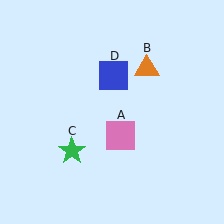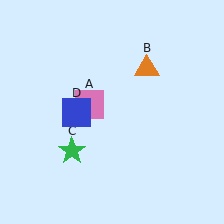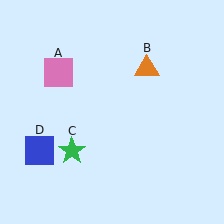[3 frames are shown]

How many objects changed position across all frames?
2 objects changed position: pink square (object A), blue square (object D).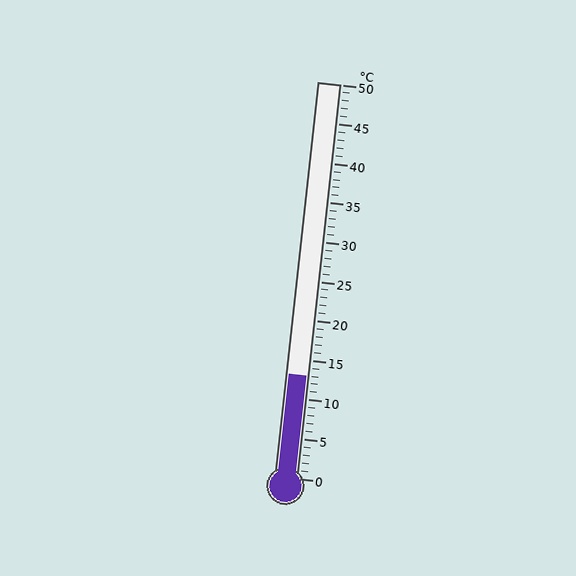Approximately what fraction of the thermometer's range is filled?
The thermometer is filled to approximately 25% of its range.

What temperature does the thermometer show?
The thermometer shows approximately 13°C.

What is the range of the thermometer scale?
The thermometer scale ranges from 0°C to 50°C.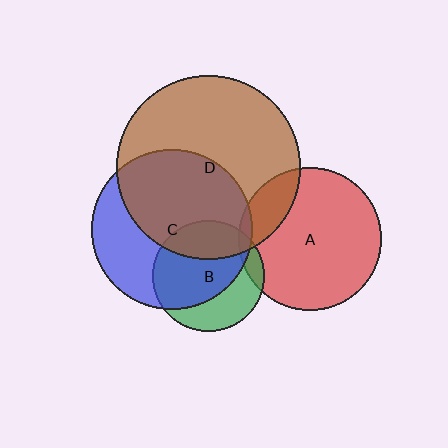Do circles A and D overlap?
Yes.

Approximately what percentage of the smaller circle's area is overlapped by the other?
Approximately 20%.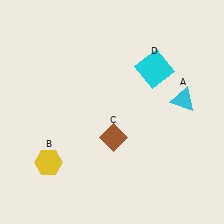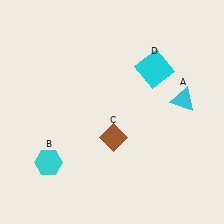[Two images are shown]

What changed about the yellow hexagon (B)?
In Image 1, B is yellow. In Image 2, it changed to cyan.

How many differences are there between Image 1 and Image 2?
There is 1 difference between the two images.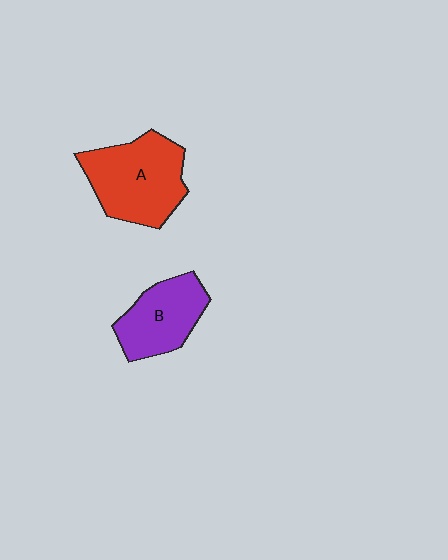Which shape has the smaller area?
Shape B (purple).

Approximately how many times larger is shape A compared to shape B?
Approximately 1.4 times.